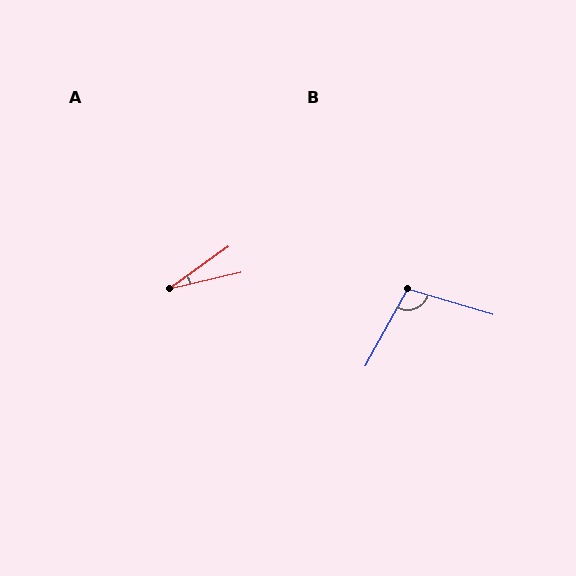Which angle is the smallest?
A, at approximately 23 degrees.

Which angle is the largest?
B, at approximately 102 degrees.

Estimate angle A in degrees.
Approximately 23 degrees.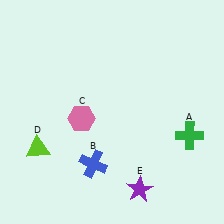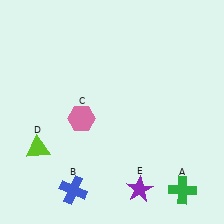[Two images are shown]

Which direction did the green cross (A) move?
The green cross (A) moved down.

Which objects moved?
The objects that moved are: the green cross (A), the blue cross (B).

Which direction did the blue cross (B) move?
The blue cross (B) moved down.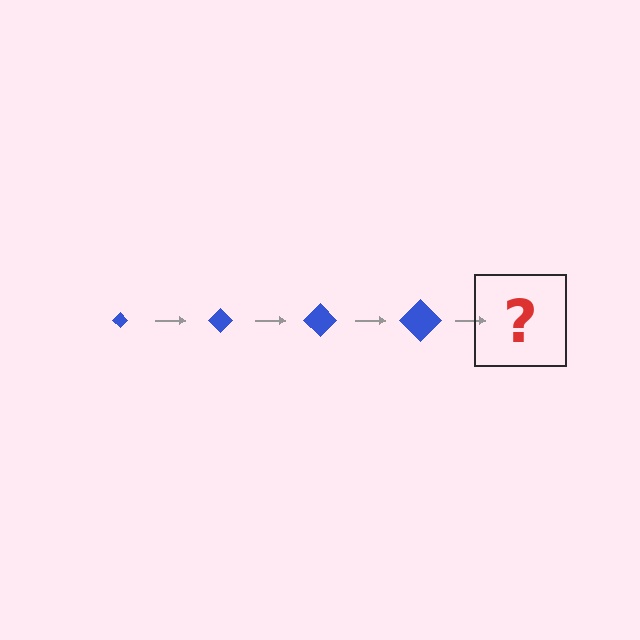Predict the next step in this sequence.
The next step is a blue diamond, larger than the previous one.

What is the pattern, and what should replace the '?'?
The pattern is that the diamond gets progressively larger each step. The '?' should be a blue diamond, larger than the previous one.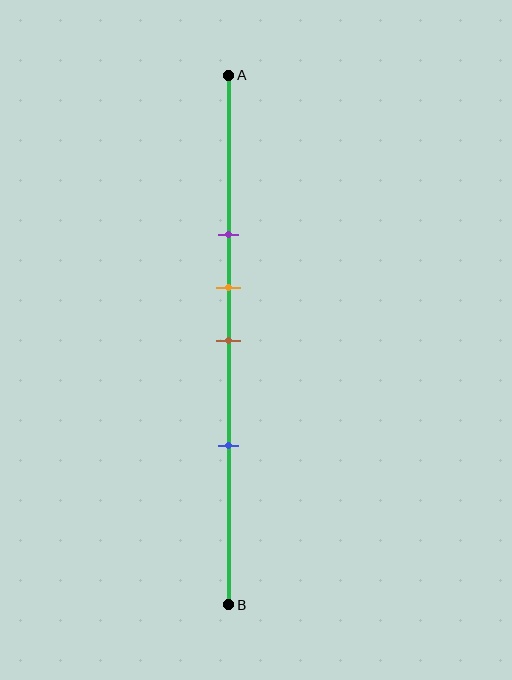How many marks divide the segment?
There are 4 marks dividing the segment.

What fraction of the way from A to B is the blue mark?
The blue mark is approximately 70% (0.7) of the way from A to B.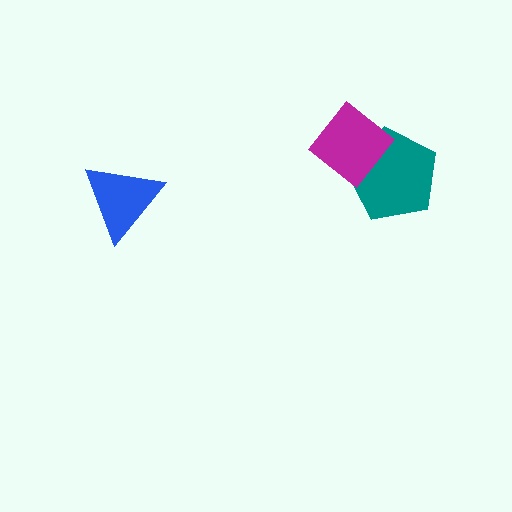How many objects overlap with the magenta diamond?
1 object overlaps with the magenta diamond.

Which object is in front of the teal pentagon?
The magenta diamond is in front of the teal pentagon.